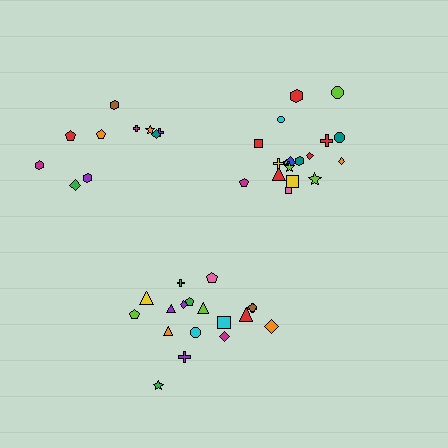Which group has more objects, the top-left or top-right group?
The top-right group.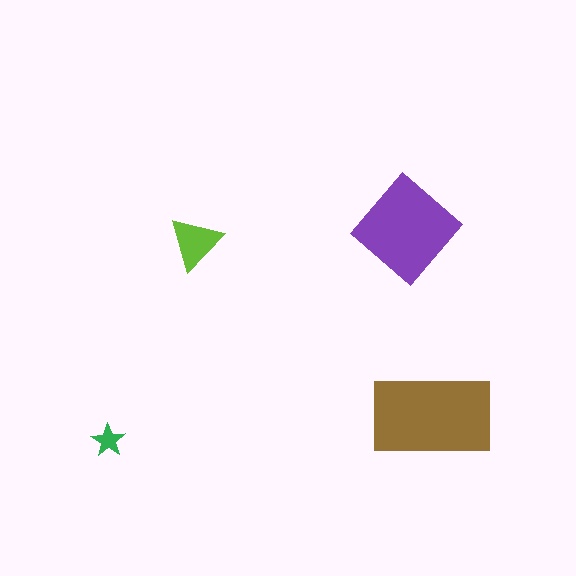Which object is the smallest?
The green star.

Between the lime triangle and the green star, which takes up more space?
The lime triangle.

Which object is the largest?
The brown rectangle.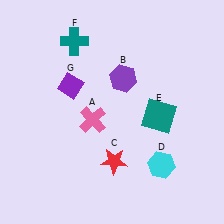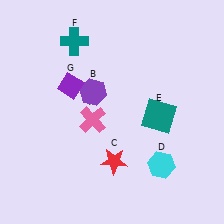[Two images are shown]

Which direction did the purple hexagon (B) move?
The purple hexagon (B) moved left.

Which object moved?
The purple hexagon (B) moved left.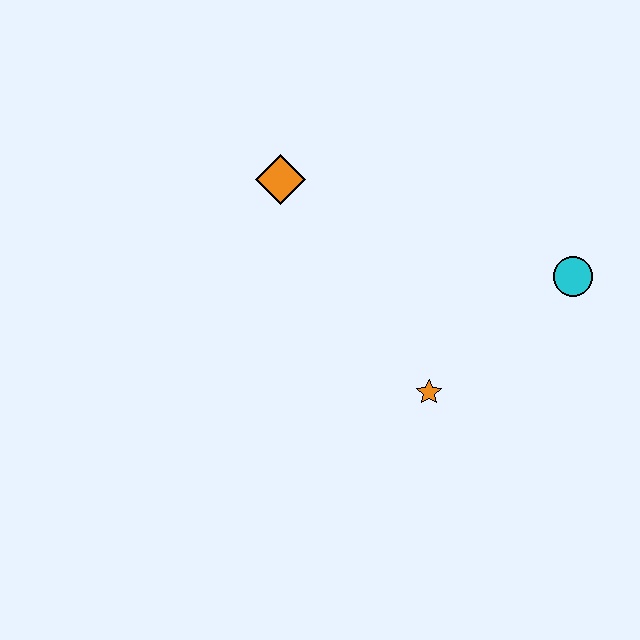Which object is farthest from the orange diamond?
The cyan circle is farthest from the orange diamond.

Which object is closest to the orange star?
The cyan circle is closest to the orange star.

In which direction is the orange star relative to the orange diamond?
The orange star is below the orange diamond.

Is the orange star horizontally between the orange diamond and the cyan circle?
Yes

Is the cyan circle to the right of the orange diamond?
Yes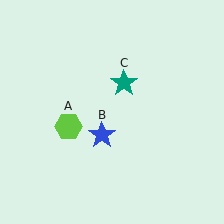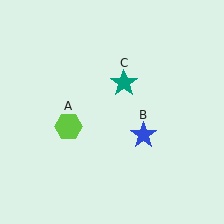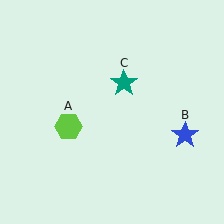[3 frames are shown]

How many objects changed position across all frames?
1 object changed position: blue star (object B).